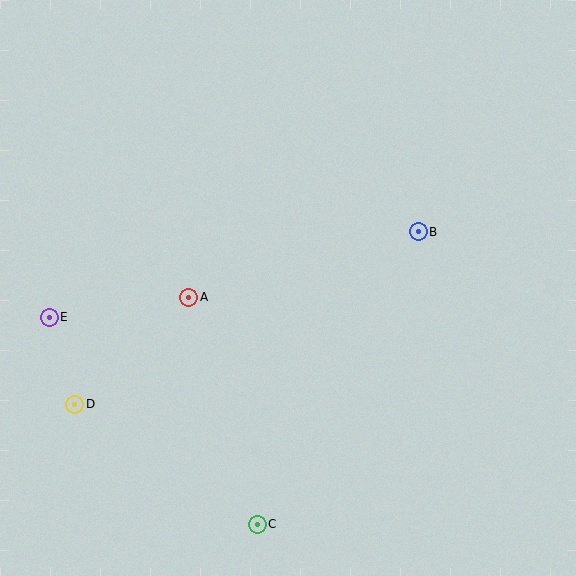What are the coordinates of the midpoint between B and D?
The midpoint between B and D is at (247, 318).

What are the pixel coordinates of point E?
Point E is at (49, 317).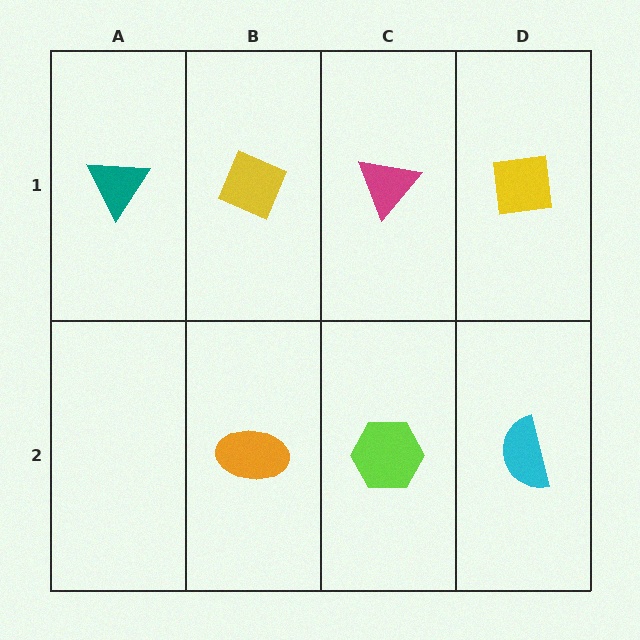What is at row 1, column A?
A teal triangle.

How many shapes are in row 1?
4 shapes.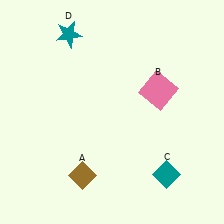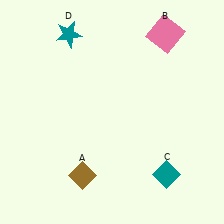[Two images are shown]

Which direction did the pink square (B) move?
The pink square (B) moved up.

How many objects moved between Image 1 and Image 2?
1 object moved between the two images.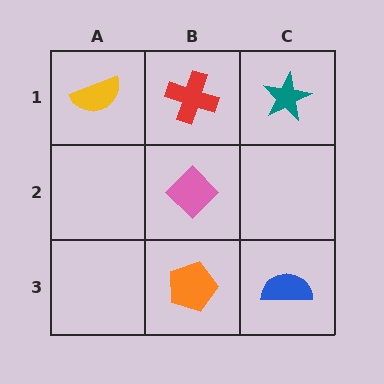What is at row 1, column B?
A red cross.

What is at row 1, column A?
A yellow semicircle.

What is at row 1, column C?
A teal star.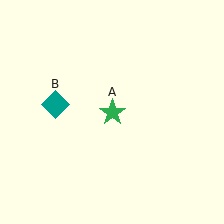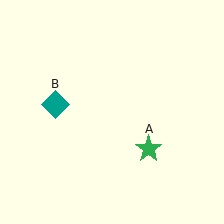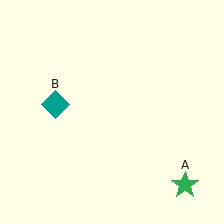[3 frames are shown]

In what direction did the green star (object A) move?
The green star (object A) moved down and to the right.